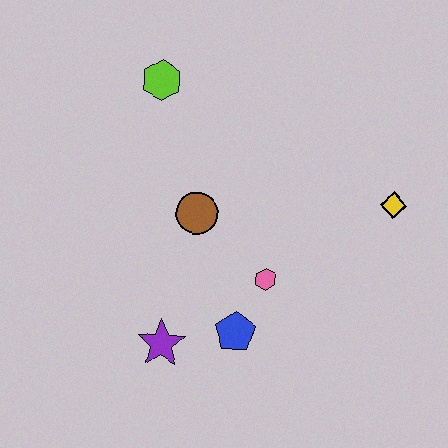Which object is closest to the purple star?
The blue pentagon is closest to the purple star.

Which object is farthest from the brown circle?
The yellow diamond is farthest from the brown circle.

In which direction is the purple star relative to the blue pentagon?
The purple star is to the left of the blue pentagon.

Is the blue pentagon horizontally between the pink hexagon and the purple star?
Yes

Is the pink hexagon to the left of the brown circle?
No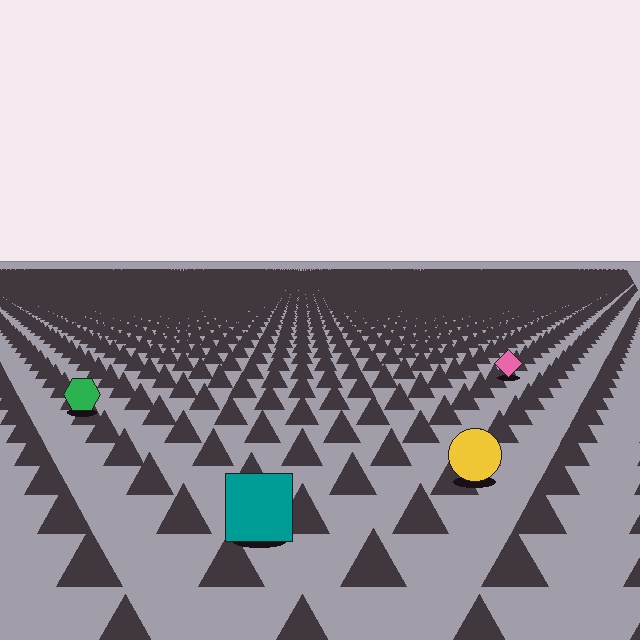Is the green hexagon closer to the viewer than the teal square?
No. The teal square is closer — you can tell from the texture gradient: the ground texture is coarser near it.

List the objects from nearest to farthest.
From nearest to farthest: the teal square, the yellow circle, the green hexagon, the pink diamond.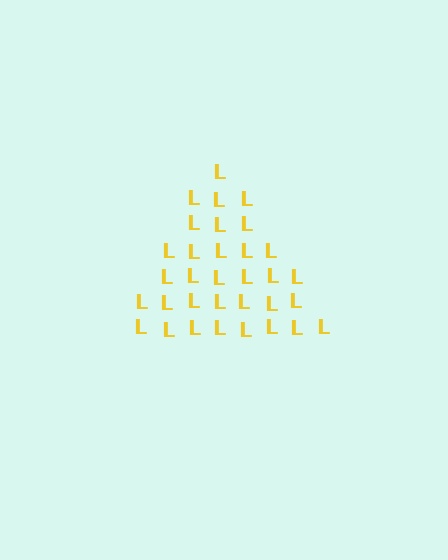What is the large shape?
The large shape is a triangle.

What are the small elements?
The small elements are letter L's.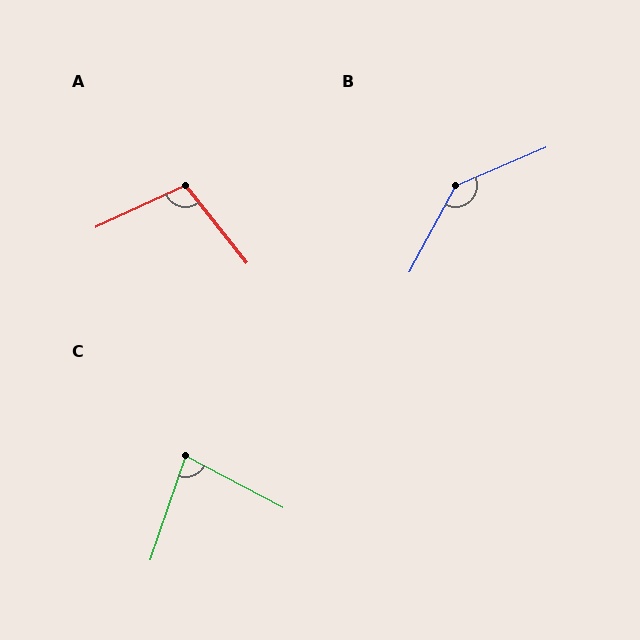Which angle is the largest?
B, at approximately 142 degrees.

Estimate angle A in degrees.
Approximately 104 degrees.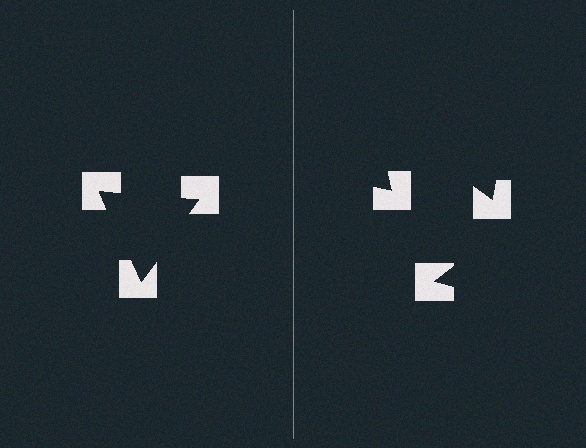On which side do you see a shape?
An illusory triangle appears on the left side. On the right side the wedge cuts are rotated, so no coherent shape forms.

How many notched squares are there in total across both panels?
6 — 3 on each side.